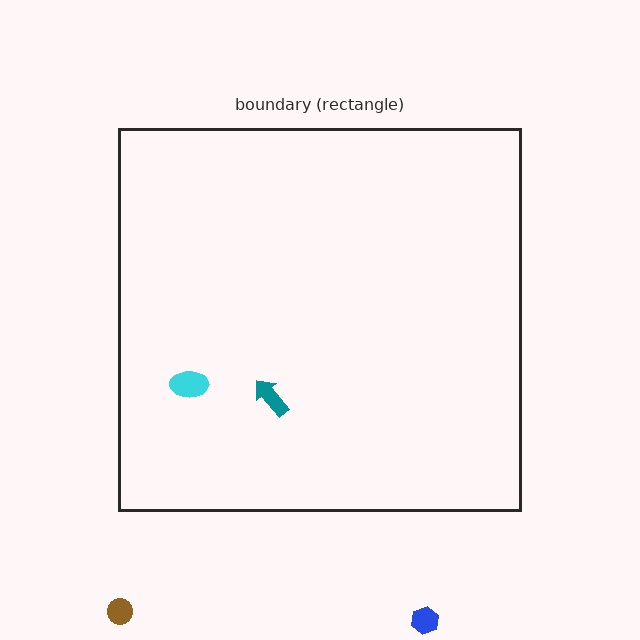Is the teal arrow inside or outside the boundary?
Inside.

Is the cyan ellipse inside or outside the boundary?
Inside.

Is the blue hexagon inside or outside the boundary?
Outside.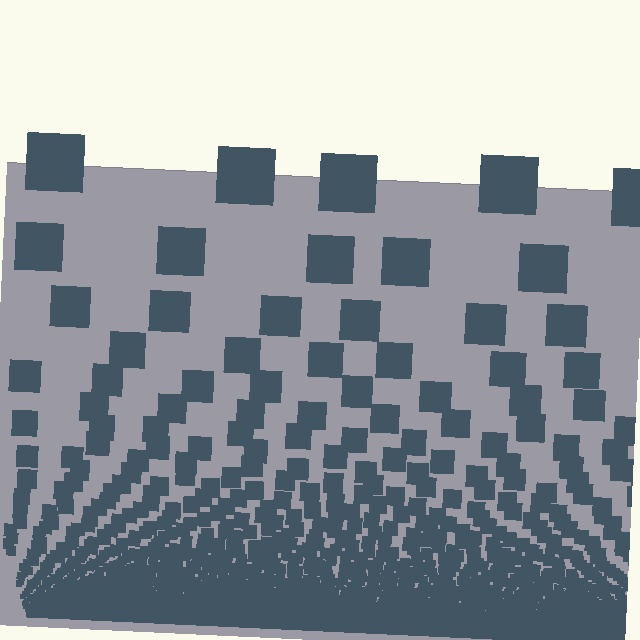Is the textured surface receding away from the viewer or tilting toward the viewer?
The surface appears to tilt toward the viewer. Texture elements get larger and sparser toward the top.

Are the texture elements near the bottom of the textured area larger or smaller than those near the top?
Smaller. The gradient is inverted — elements near the bottom are smaller and denser.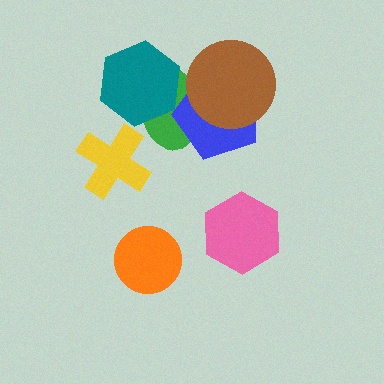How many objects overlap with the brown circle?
2 objects overlap with the brown circle.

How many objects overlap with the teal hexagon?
1 object overlaps with the teal hexagon.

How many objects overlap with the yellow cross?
0 objects overlap with the yellow cross.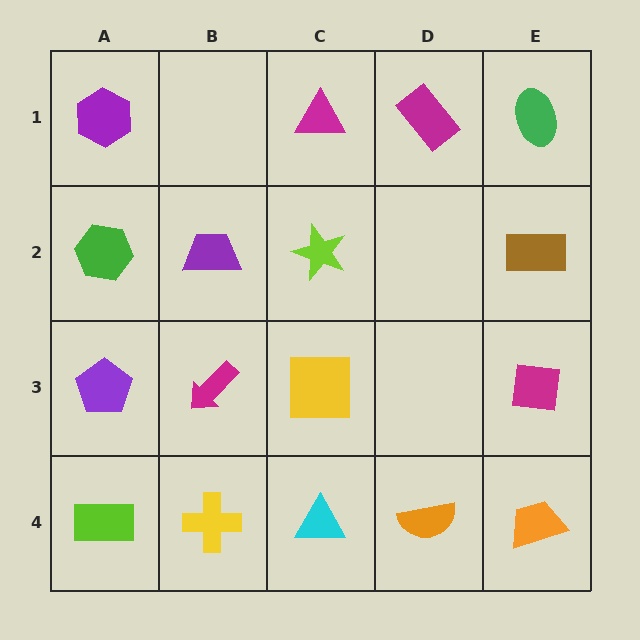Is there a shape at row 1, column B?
No, that cell is empty.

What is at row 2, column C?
A lime star.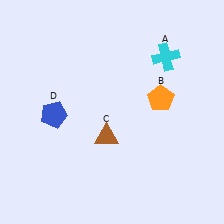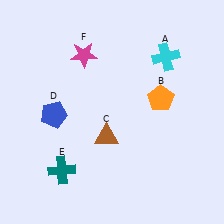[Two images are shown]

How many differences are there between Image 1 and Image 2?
There are 2 differences between the two images.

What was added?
A teal cross (E), a magenta star (F) were added in Image 2.